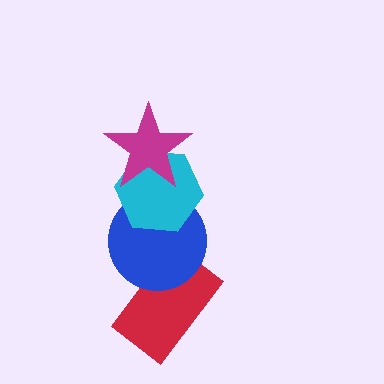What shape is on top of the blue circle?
The cyan hexagon is on top of the blue circle.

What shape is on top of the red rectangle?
The blue circle is on top of the red rectangle.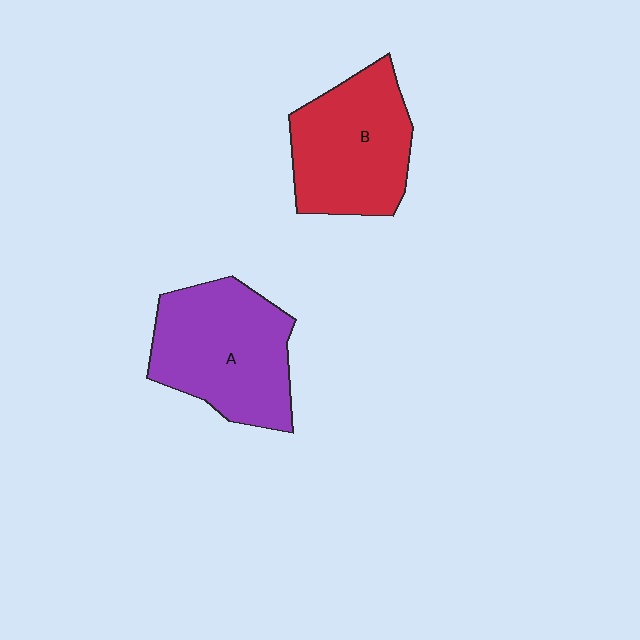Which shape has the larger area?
Shape A (purple).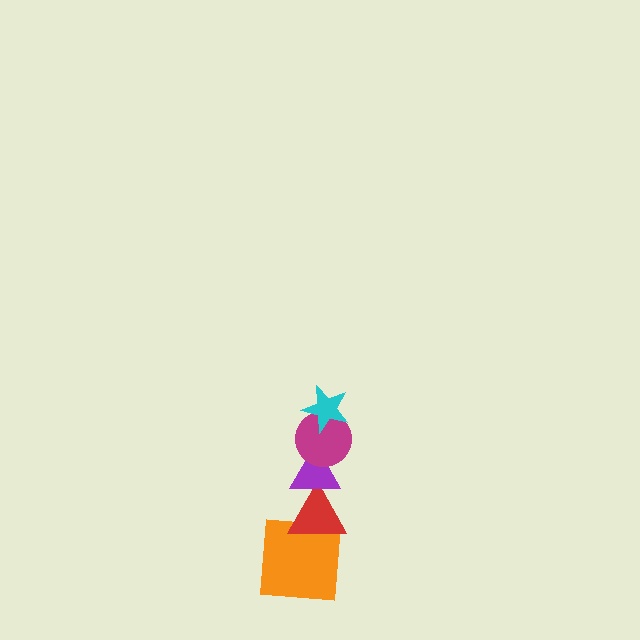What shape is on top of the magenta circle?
The cyan star is on top of the magenta circle.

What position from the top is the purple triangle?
The purple triangle is 3rd from the top.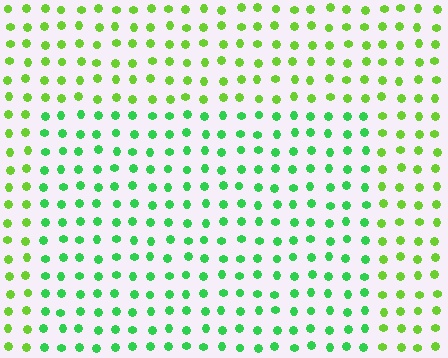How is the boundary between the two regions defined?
The boundary is defined purely by a slight shift in hue (about 34 degrees). Spacing, size, and orientation are identical on both sides.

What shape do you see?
I see a rectangle.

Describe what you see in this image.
The image is filled with small lime elements in a uniform arrangement. A rectangle-shaped region is visible where the elements are tinted to a slightly different hue, forming a subtle color boundary.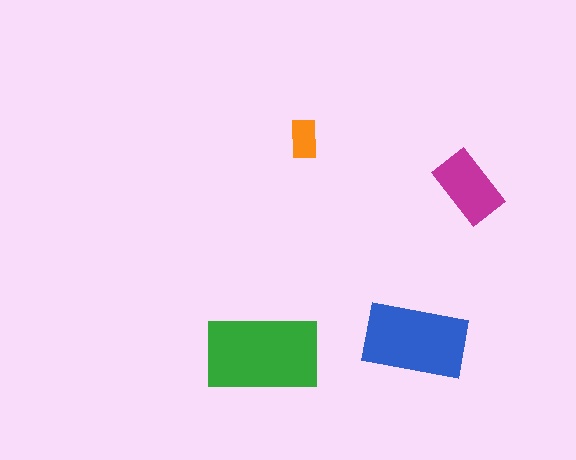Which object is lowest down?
The green rectangle is bottommost.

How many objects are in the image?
There are 4 objects in the image.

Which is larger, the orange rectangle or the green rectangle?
The green one.